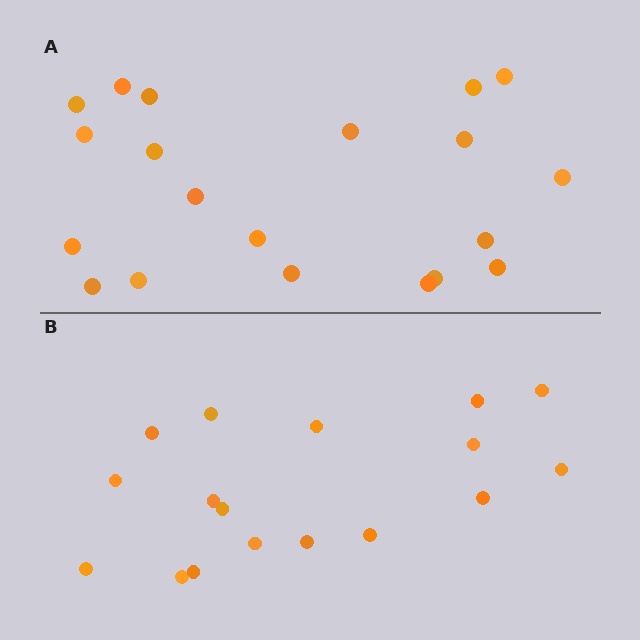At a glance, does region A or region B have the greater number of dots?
Region A (the top region) has more dots.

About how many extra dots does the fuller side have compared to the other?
Region A has just a few more — roughly 2 or 3 more dots than region B.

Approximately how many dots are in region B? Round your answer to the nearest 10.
About 20 dots. (The exact count is 17, which rounds to 20.)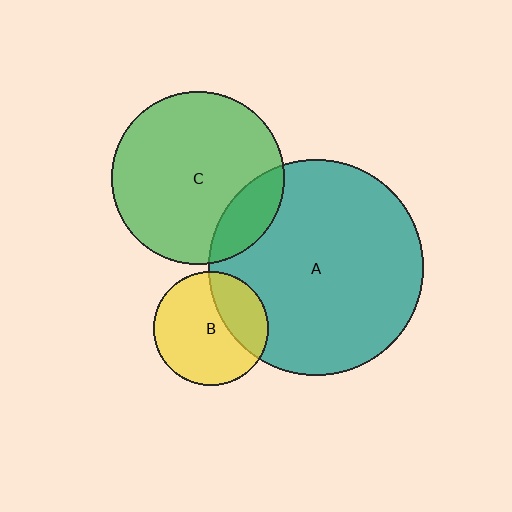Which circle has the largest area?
Circle A (teal).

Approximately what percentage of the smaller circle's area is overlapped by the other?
Approximately 30%.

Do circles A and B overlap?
Yes.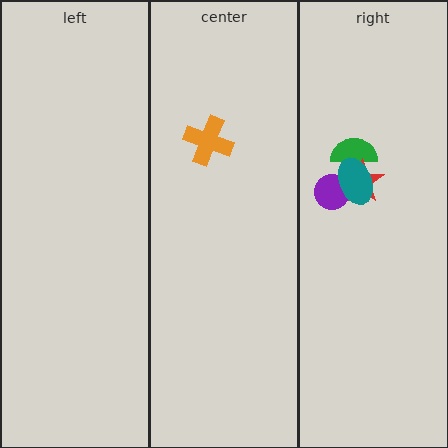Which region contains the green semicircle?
The right region.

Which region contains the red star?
The right region.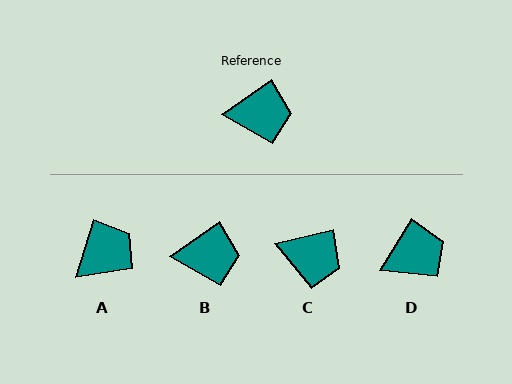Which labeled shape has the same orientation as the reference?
B.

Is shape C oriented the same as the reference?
No, it is off by about 21 degrees.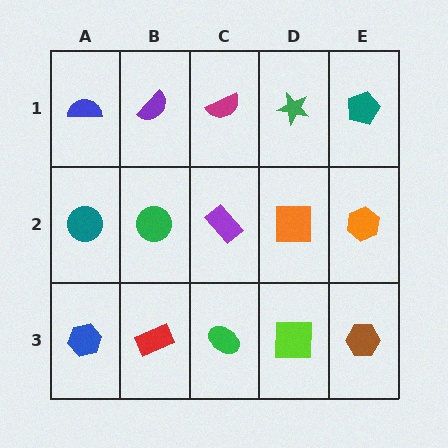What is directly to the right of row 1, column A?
A purple semicircle.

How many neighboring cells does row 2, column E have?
3.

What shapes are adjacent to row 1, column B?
A green circle (row 2, column B), a blue semicircle (row 1, column A), a magenta semicircle (row 1, column C).